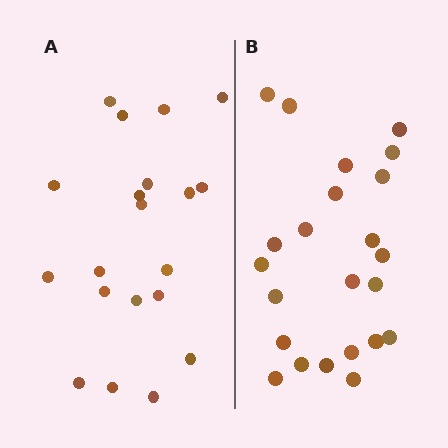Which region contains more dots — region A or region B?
Region B (the right region) has more dots.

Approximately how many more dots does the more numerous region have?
Region B has just a few more — roughly 2 or 3 more dots than region A.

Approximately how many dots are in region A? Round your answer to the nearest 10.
About 20 dots.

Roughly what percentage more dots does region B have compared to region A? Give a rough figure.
About 15% more.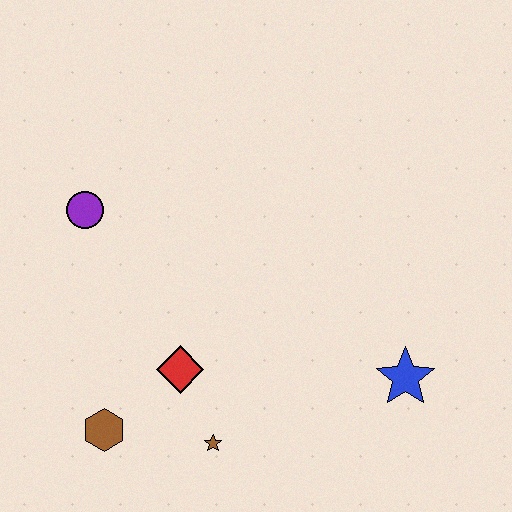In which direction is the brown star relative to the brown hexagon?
The brown star is to the right of the brown hexagon.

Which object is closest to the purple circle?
The red diamond is closest to the purple circle.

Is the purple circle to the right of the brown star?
No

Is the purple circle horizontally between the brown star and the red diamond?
No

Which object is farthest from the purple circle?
The blue star is farthest from the purple circle.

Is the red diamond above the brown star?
Yes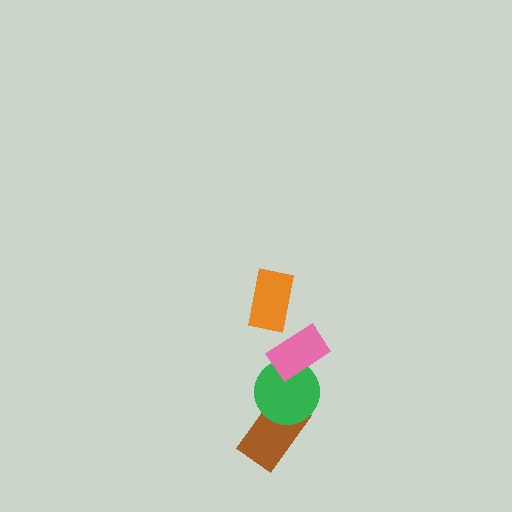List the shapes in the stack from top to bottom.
From top to bottom: the orange rectangle, the pink rectangle, the green circle, the brown rectangle.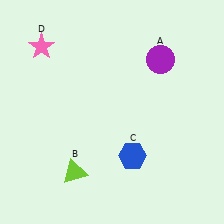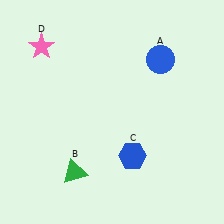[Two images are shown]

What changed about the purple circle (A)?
In Image 1, A is purple. In Image 2, it changed to blue.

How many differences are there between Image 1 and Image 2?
There are 2 differences between the two images.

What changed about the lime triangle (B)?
In Image 1, B is lime. In Image 2, it changed to green.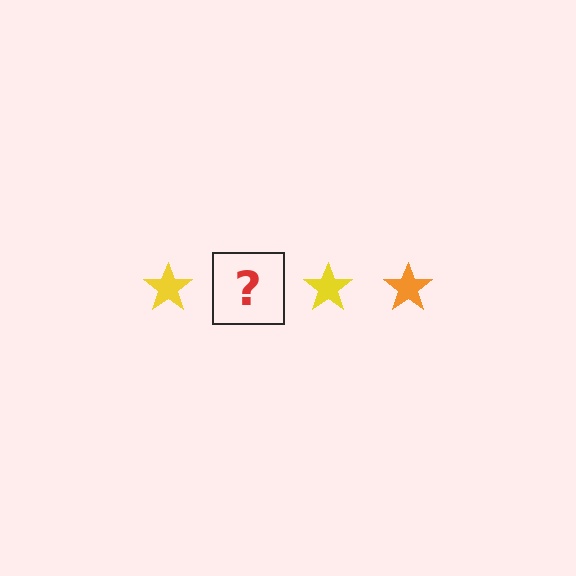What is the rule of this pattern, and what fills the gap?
The rule is that the pattern cycles through yellow, orange stars. The gap should be filled with an orange star.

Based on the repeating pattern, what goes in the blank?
The blank should be an orange star.